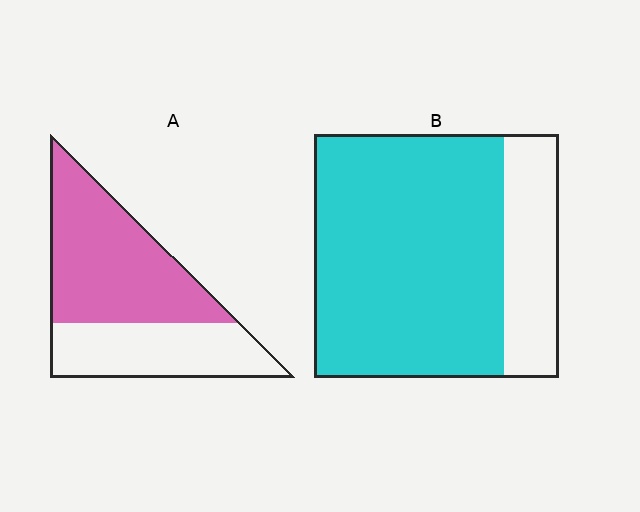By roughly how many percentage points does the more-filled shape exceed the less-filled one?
By roughly 20 percentage points (B over A).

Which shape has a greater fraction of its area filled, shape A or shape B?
Shape B.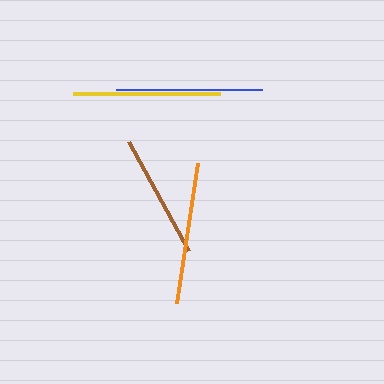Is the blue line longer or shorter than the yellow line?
The yellow line is longer than the blue line.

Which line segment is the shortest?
The brown line is the shortest at approximately 125 pixels.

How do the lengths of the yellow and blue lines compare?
The yellow and blue lines are approximately the same length.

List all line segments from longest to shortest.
From longest to shortest: yellow, blue, orange, brown.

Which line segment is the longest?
The yellow line is the longest at approximately 147 pixels.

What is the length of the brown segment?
The brown segment is approximately 125 pixels long.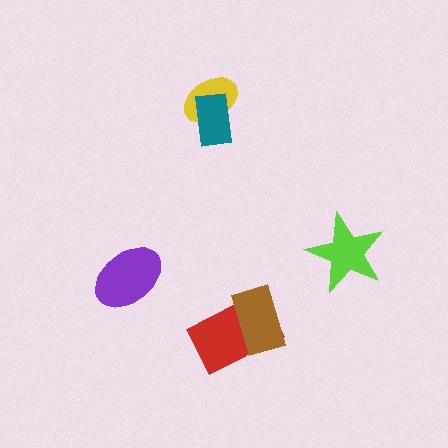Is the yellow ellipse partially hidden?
Yes, it is partially covered by another shape.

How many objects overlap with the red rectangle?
1 object overlaps with the red rectangle.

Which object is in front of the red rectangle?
The brown rectangle is in front of the red rectangle.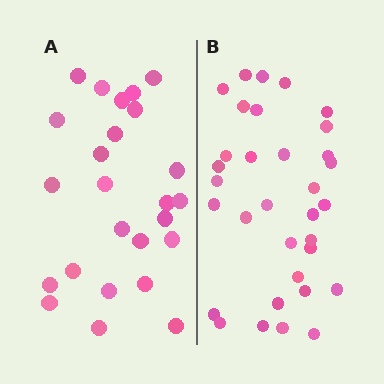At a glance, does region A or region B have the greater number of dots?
Region B (the right region) has more dots.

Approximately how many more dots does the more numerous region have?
Region B has roughly 8 or so more dots than region A.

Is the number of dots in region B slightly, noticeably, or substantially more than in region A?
Region B has noticeably more, but not dramatically so. The ratio is roughly 1.3 to 1.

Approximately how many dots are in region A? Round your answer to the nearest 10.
About 20 dots. (The exact count is 25, which rounds to 20.)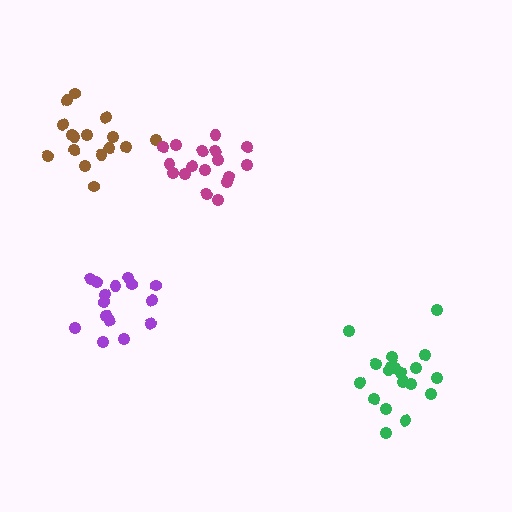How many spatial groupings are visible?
There are 4 spatial groupings.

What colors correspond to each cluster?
The clusters are colored: brown, magenta, purple, green.